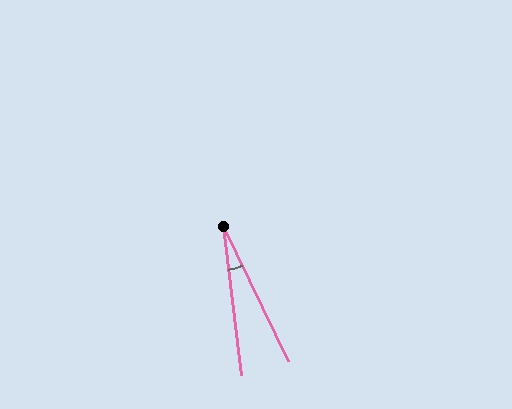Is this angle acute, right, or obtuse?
It is acute.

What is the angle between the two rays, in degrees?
Approximately 19 degrees.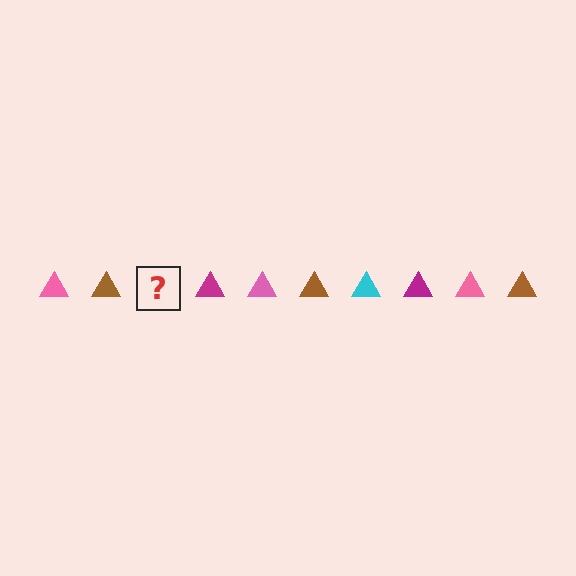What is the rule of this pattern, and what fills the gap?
The rule is that the pattern cycles through pink, brown, cyan, magenta triangles. The gap should be filled with a cyan triangle.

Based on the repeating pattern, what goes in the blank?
The blank should be a cyan triangle.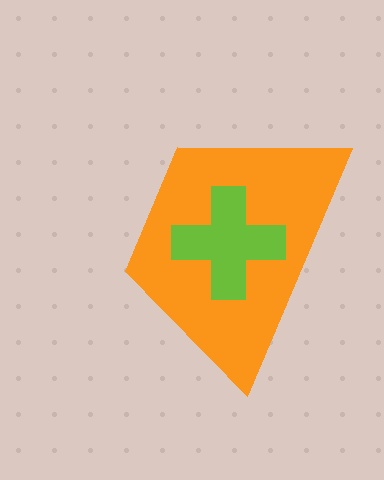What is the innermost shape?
The lime cross.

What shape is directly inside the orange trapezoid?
The lime cross.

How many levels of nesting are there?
2.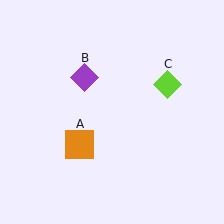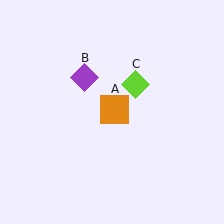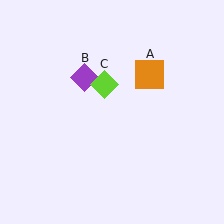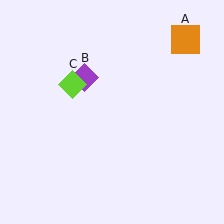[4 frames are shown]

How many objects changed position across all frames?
2 objects changed position: orange square (object A), lime diamond (object C).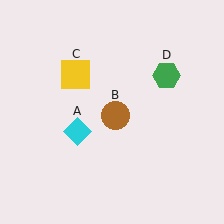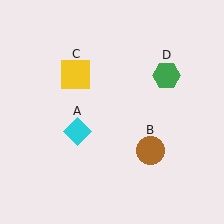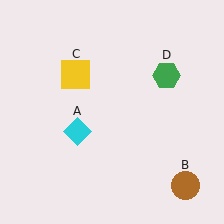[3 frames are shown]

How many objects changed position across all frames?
1 object changed position: brown circle (object B).